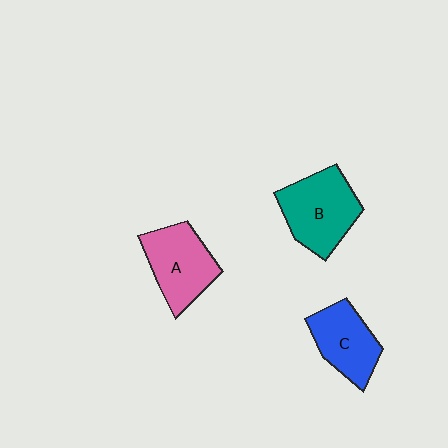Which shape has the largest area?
Shape B (teal).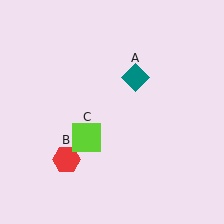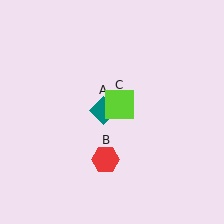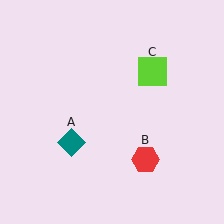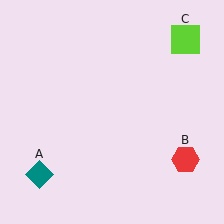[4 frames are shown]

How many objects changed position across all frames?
3 objects changed position: teal diamond (object A), red hexagon (object B), lime square (object C).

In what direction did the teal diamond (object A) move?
The teal diamond (object A) moved down and to the left.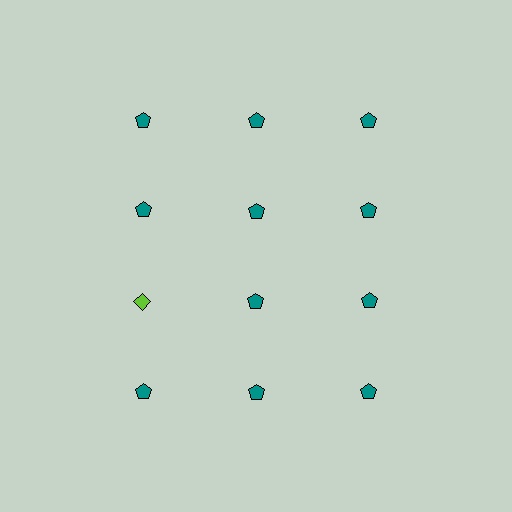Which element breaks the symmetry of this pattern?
The lime diamond in the third row, leftmost column breaks the symmetry. All other shapes are teal pentagons.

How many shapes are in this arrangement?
There are 12 shapes arranged in a grid pattern.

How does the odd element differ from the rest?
It differs in both color (lime instead of teal) and shape (diamond instead of pentagon).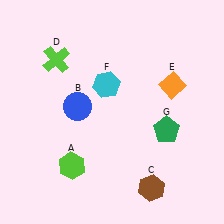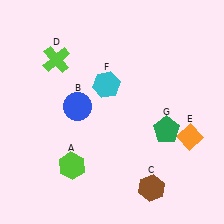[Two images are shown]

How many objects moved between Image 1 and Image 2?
1 object moved between the two images.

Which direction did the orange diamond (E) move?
The orange diamond (E) moved down.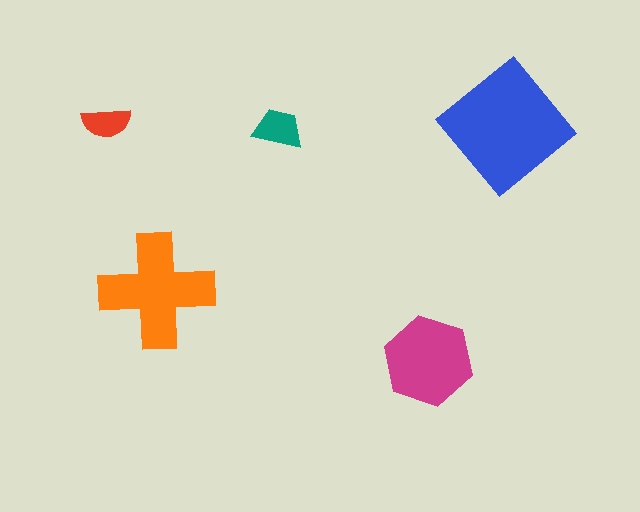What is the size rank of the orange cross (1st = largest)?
2nd.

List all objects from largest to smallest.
The blue diamond, the orange cross, the magenta hexagon, the teal trapezoid, the red semicircle.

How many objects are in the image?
There are 5 objects in the image.